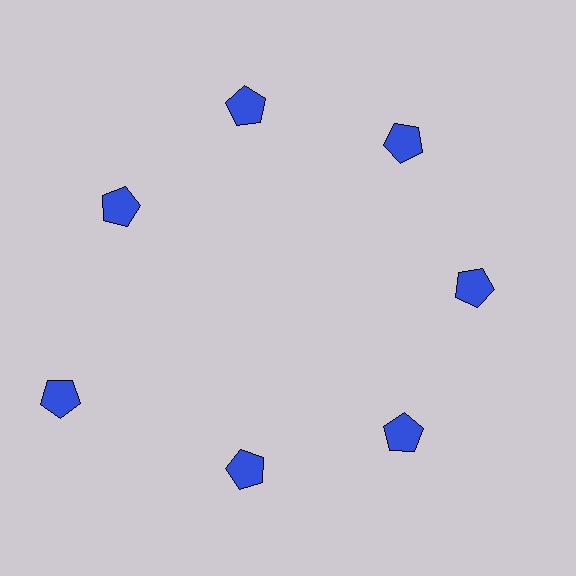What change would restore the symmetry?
The symmetry would be restored by moving it inward, back onto the ring so that all 7 pentagons sit at equal angles and equal distance from the center.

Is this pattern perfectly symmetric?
No. The 7 blue pentagons are arranged in a ring, but one element near the 8 o'clock position is pushed outward from the center, breaking the 7-fold rotational symmetry.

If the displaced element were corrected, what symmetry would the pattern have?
It would have 7-fold rotational symmetry — the pattern would map onto itself every 51 degrees.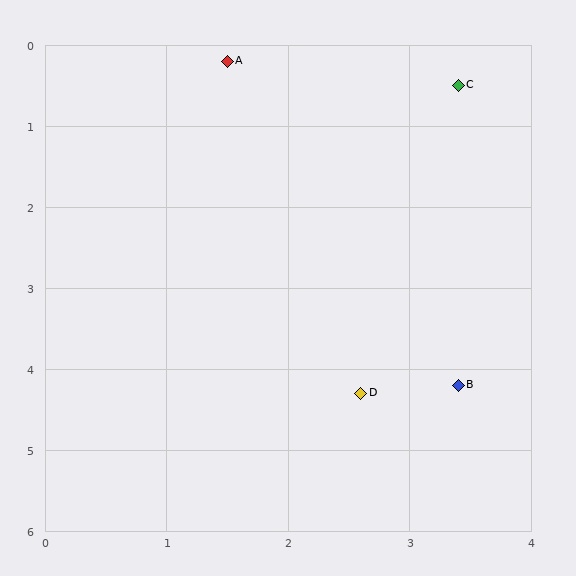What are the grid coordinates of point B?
Point B is at approximately (3.4, 4.2).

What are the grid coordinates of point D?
Point D is at approximately (2.6, 4.3).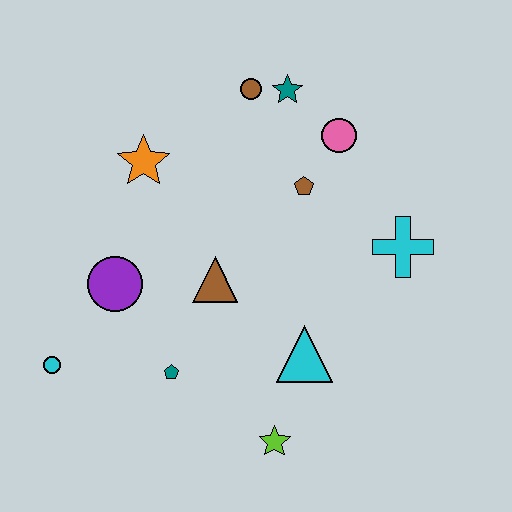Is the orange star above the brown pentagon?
Yes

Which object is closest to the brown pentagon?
The pink circle is closest to the brown pentagon.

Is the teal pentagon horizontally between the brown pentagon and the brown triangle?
No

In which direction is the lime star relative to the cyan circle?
The lime star is to the right of the cyan circle.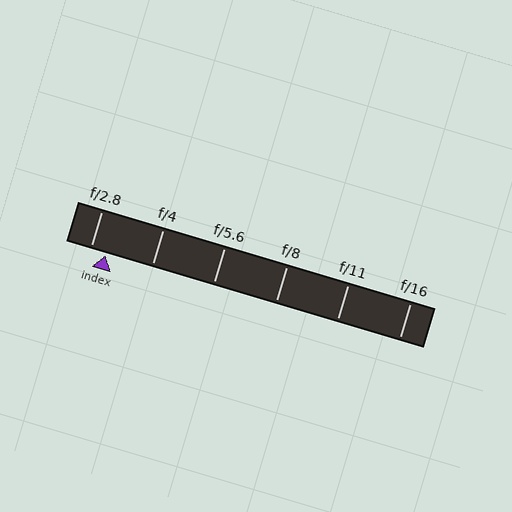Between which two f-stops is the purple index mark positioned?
The index mark is between f/2.8 and f/4.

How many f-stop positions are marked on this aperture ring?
There are 6 f-stop positions marked.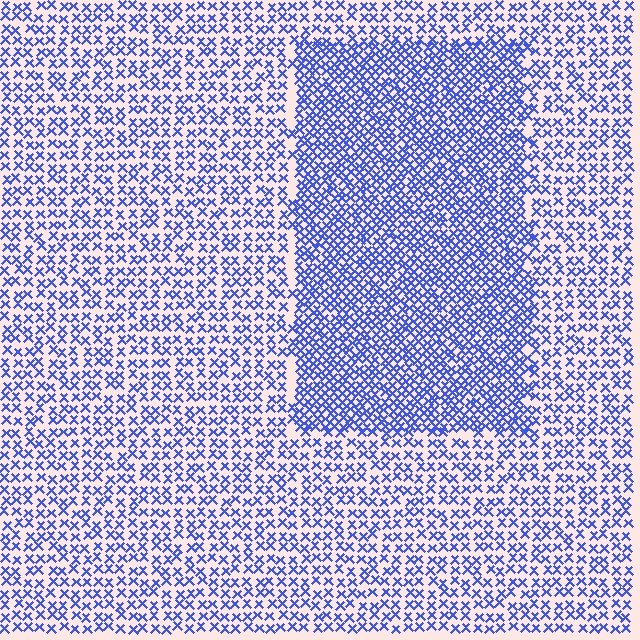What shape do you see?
I see a rectangle.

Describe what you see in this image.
The image contains small blue elements arranged at two different densities. A rectangle-shaped region is visible where the elements are more densely packed than the surrounding area.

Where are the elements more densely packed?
The elements are more densely packed inside the rectangle boundary.